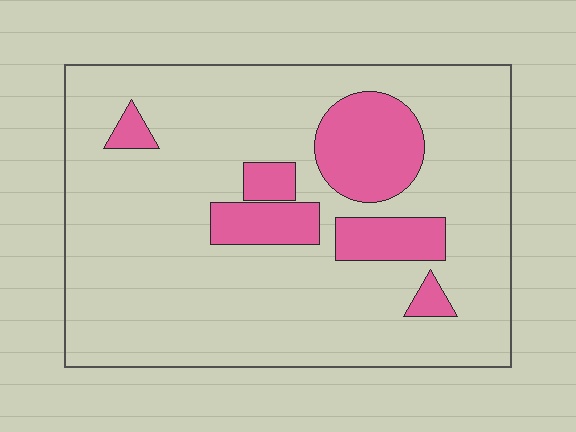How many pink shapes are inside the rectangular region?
6.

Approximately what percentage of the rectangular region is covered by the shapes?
Approximately 20%.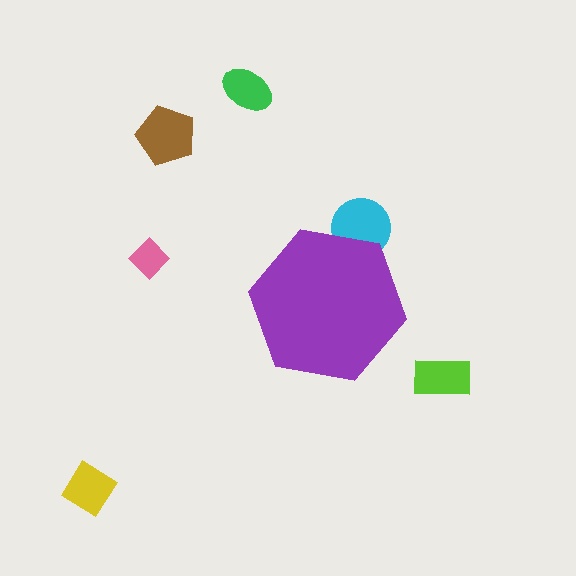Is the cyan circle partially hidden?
Yes, the cyan circle is partially hidden behind the purple hexagon.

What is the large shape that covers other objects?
A purple hexagon.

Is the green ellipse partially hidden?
No, the green ellipse is fully visible.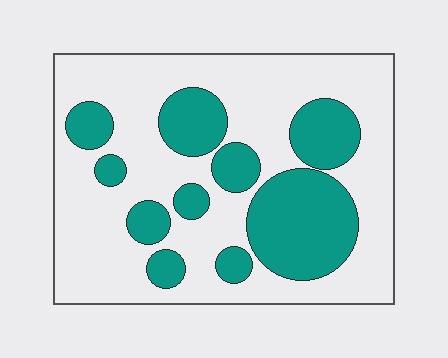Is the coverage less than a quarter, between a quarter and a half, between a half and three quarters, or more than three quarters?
Between a quarter and a half.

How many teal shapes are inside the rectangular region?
10.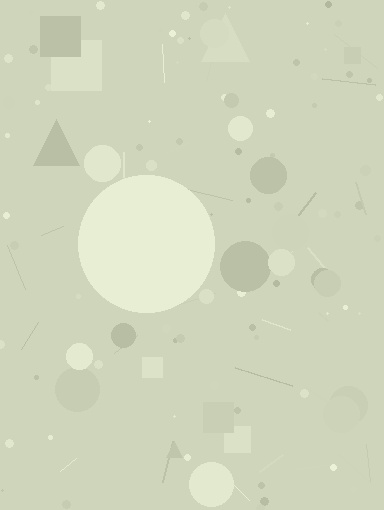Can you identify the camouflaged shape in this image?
The camouflaged shape is a circle.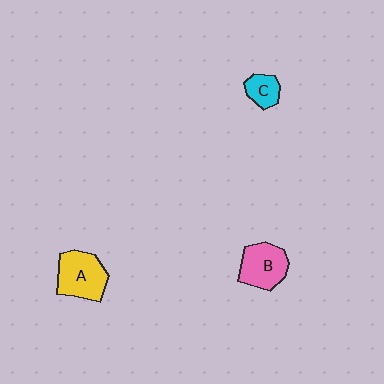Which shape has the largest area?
Shape A (yellow).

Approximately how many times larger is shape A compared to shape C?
Approximately 2.1 times.